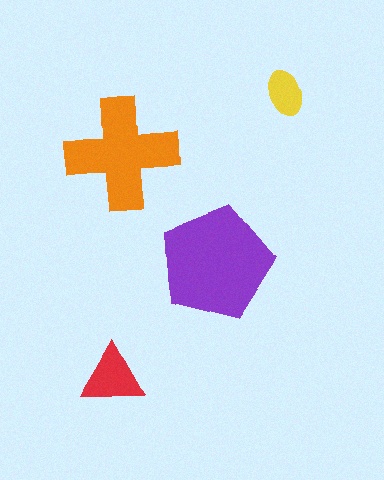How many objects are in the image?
There are 4 objects in the image.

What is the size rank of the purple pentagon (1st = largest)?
1st.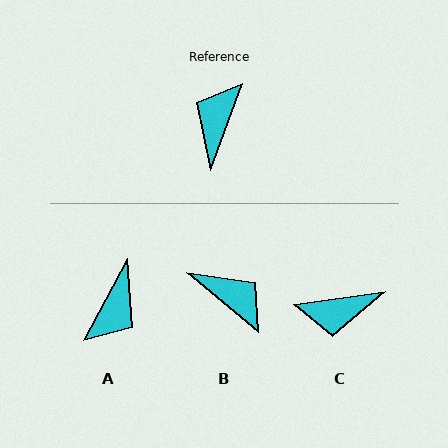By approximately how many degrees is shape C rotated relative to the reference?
Approximately 118 degrees counter-clockwise.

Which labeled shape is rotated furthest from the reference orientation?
A, about 172 degrees away.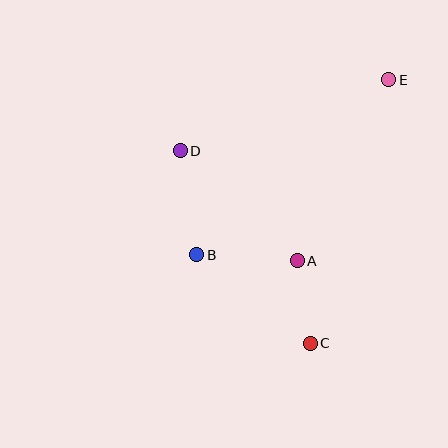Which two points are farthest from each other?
Points C and E are farthest from each other.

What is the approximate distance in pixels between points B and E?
The distance between B and E is approximately 260 pixels.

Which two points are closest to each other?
Points A and C are closest to each other.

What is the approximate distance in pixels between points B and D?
The distance between B and D is approximately 106 pixels.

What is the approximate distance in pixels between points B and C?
The distance between B and C is approximately 144 pixels.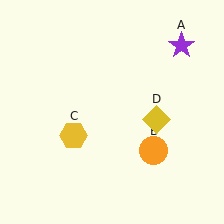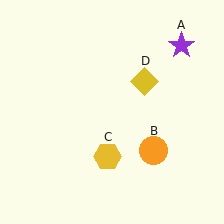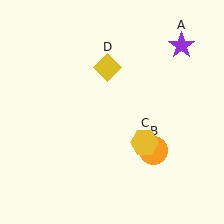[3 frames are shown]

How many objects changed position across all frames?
2 objects changed position: yellow hexagon (object C), yellow diamond (object D).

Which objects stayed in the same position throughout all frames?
Purple star (object A) and orange circle (object B) remained stationary.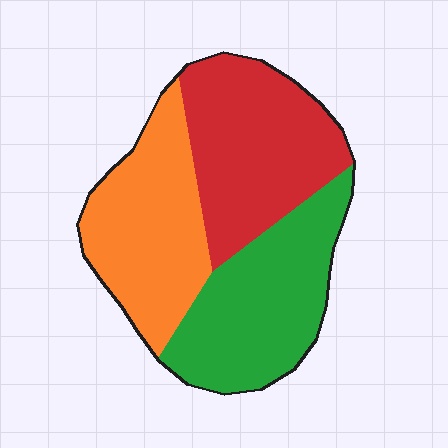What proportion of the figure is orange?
Orange covers 32% of the figure.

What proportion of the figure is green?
Green takes up about one third (1/3) of the figure.